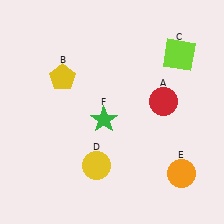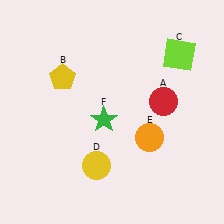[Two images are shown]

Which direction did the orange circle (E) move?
The orange circle (E) moved up.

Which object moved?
The orange circle (E) moved up.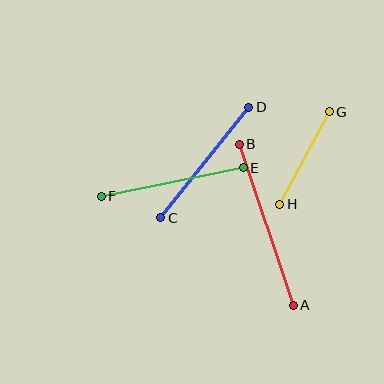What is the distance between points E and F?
The distance is approximately 145 pixels.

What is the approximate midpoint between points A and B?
The midpoint is at approximately (266, 225) pixels.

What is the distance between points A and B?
The distance is approximately 170 pixels.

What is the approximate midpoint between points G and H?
The midpoint is at approximately (304, 158) pixels.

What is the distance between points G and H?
The distance is approximately 105 pixels.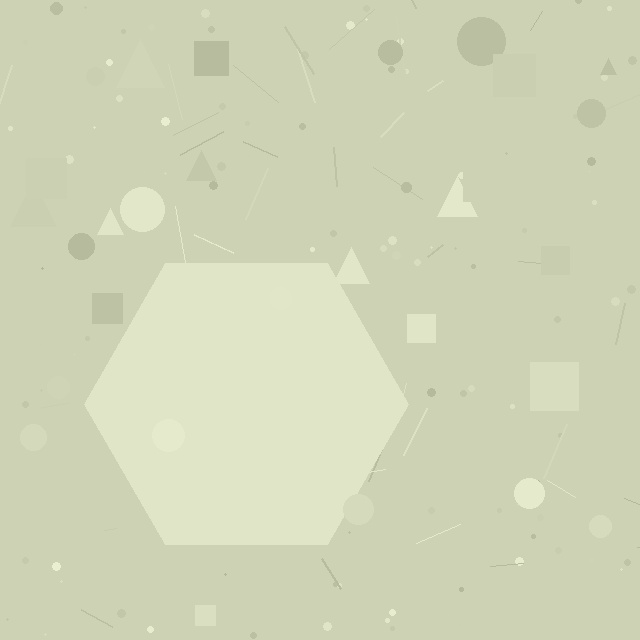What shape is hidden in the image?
A hexagon is hidden in the image.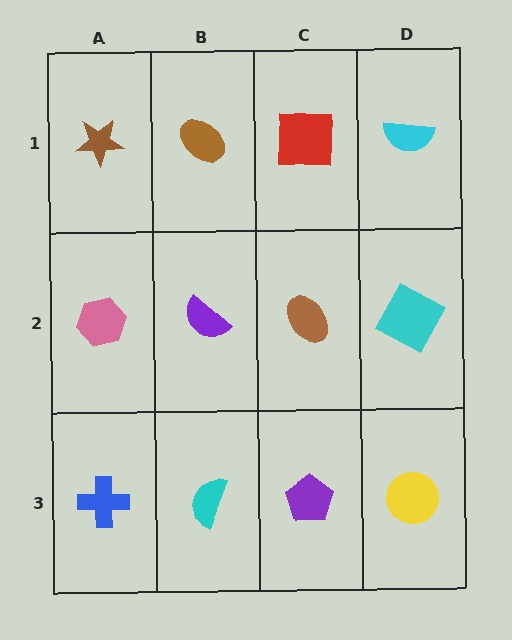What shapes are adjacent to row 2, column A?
A brown star (row 1, column A), a blue cross (row 3, column A), a purple semicircle (row 2, column B).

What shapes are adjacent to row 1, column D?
A cyan square (row 2, column D), a red square (row 1, column C).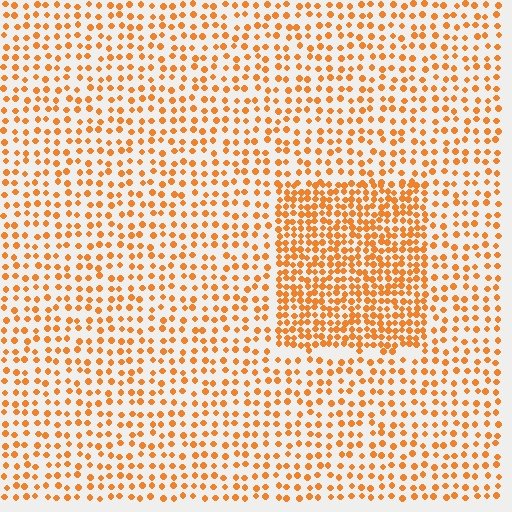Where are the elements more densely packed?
The elements are more densely packed inside the rectangle boundary.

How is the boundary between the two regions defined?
The boundary is defined by a change in element density (approximately 2.1x ratio). All elements are the same color, size, and shape.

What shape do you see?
I see a rectangle.